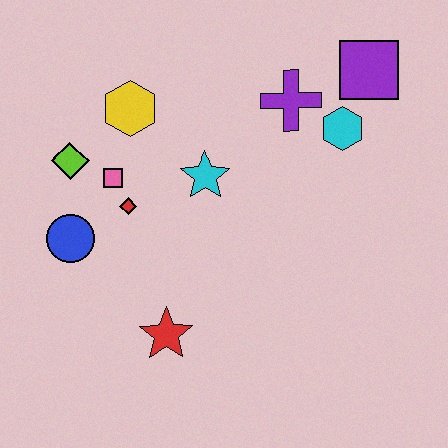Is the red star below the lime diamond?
Yes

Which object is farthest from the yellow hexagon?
The purple square is farthest from the yellow hexagon.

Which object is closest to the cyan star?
The red diamond is closest to the cyan star.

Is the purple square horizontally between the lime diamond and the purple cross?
No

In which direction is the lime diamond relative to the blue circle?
The lime diamond is above the blue circle.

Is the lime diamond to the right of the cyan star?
No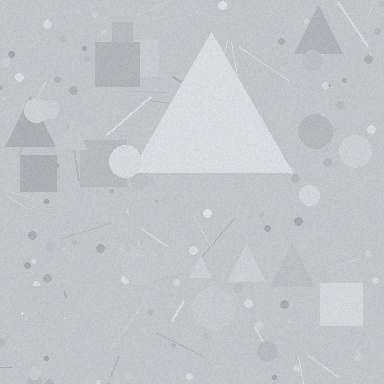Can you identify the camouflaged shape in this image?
The camouflaged shape is a triangle.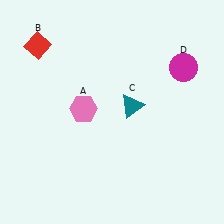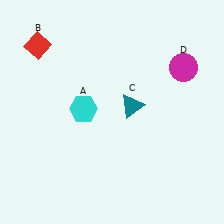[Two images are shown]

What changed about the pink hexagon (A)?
In Image 1, A is pink. In Image 2, it changed to cyan.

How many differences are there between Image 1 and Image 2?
There is 1 difference between the two images.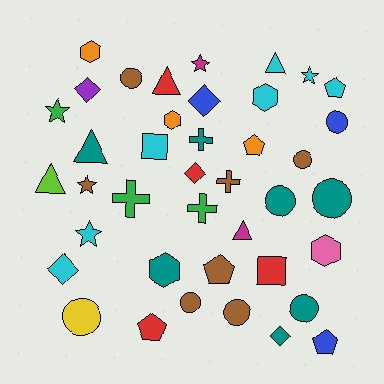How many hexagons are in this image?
There are 5 hexagons.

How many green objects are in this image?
There are 3 green objects.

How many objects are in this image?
There are 40 objects.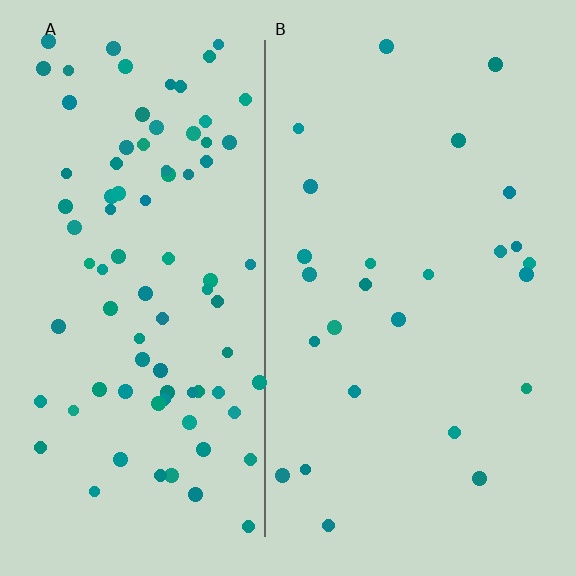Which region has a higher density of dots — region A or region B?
A (the left).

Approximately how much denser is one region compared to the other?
Approximately 3.3× — region A over region B.